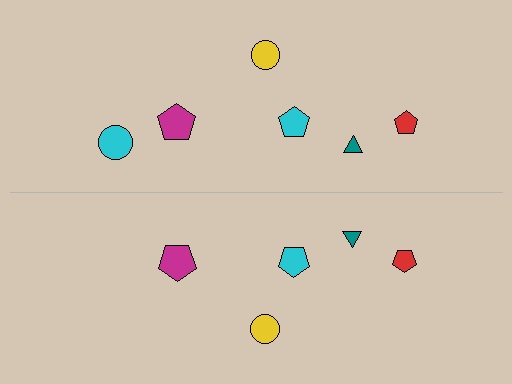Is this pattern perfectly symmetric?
No, the pattern is not perfectly symmetric. A cyan circle is missing from the bottom side.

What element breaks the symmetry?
A cyan circle is missing from the bottom side.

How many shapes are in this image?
There are 11 shapes in this image.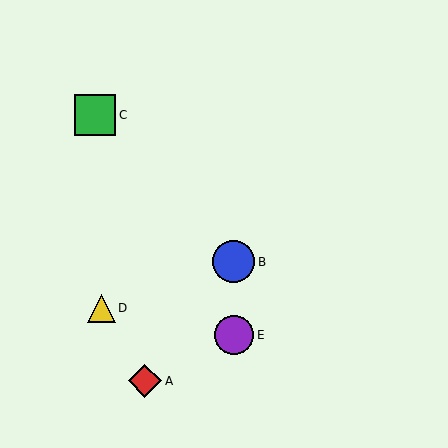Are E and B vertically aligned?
Yes, both are at x≈234.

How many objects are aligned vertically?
2 objects (B, E) are aligned vertically.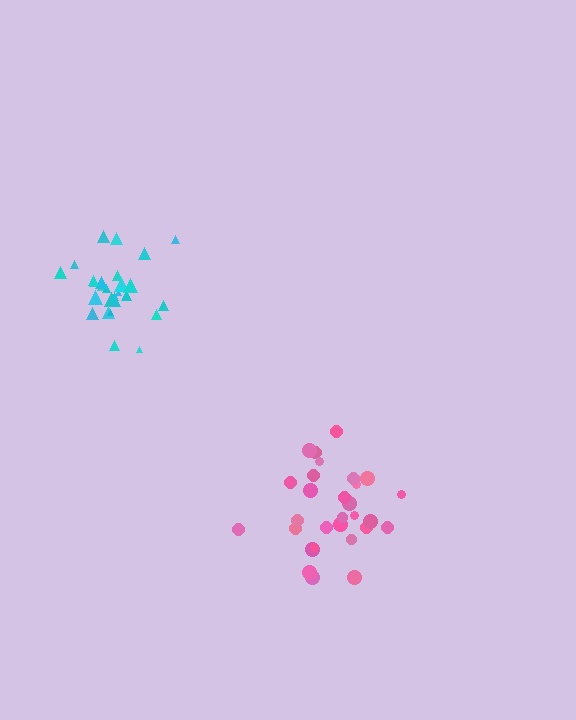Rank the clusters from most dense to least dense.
cyan, pink.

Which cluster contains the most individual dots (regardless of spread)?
Pink (29).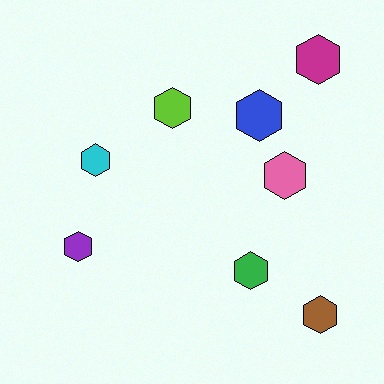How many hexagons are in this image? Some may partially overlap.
There are 8 hexagons.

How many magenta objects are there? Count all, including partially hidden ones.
There is 1 magenta object.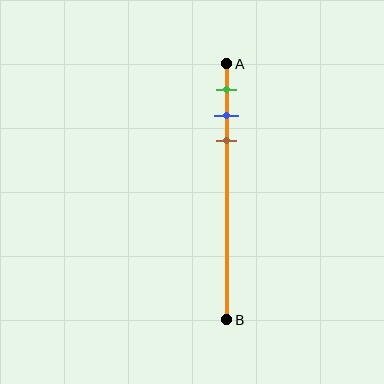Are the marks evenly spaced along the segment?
Yes, the marks are approximately evenly spaced.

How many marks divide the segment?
There are 3 marks dividing the segment.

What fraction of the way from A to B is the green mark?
The green mark is approximately 10% (0.1) of the way from A to B.